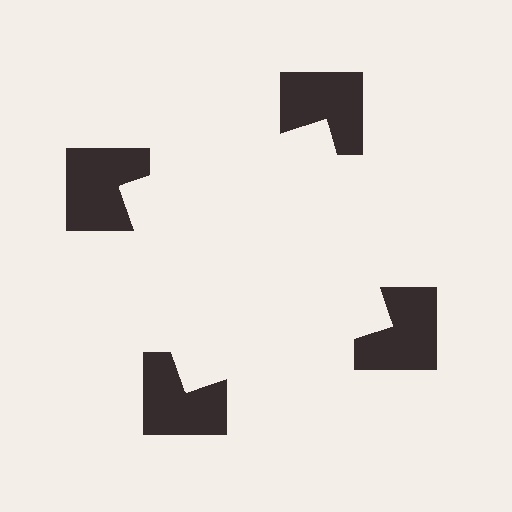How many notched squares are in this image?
There are 4 — one at each vertex of the illusory square.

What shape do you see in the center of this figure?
An illusory square — its edges are inferred from the aligned wedge cuts in the notched squares, not physically drawn.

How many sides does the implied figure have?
4 sides.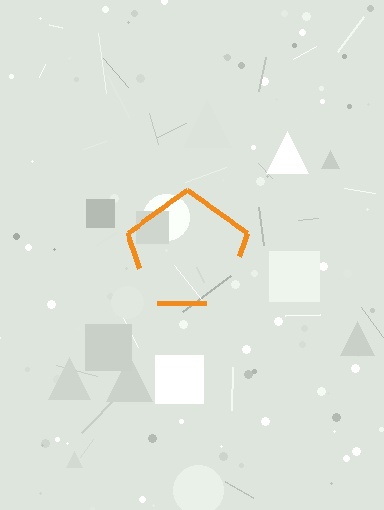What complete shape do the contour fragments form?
The contour fragments form a pentagon.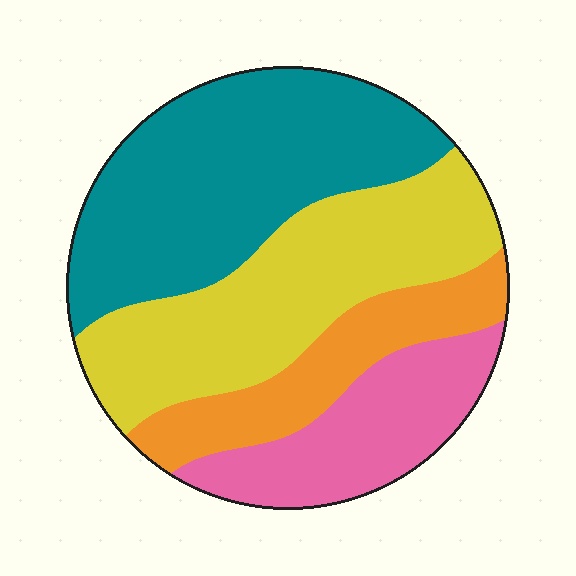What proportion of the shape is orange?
Orange takes up about one sixth (1/6) of the shape.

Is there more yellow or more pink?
Yellow.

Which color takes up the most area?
Teal, at roughly 35%.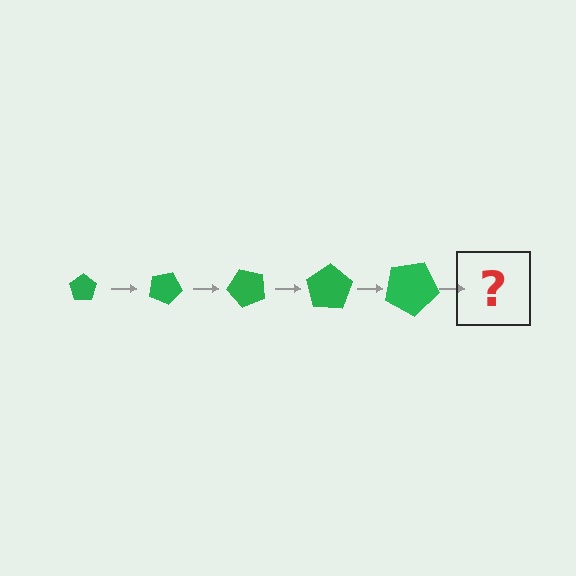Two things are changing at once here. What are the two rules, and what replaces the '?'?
The two rules are that the pentagon grows larger each step and it rotates 25 degrees each step. The '?' should be a pentagon, larger than the previous one and rotated 125 degrees from the start.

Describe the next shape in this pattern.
It should be a pentagon, larger than the previous one and rotated 125 degrees from the start.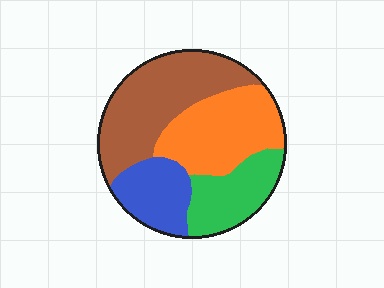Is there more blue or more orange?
Orange.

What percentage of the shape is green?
Green covers around 20% of the shape.